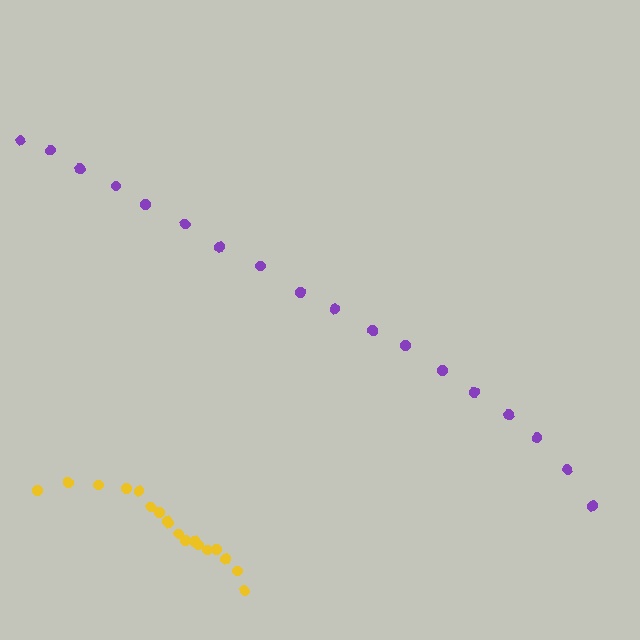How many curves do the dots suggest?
There are 2 distinct paths.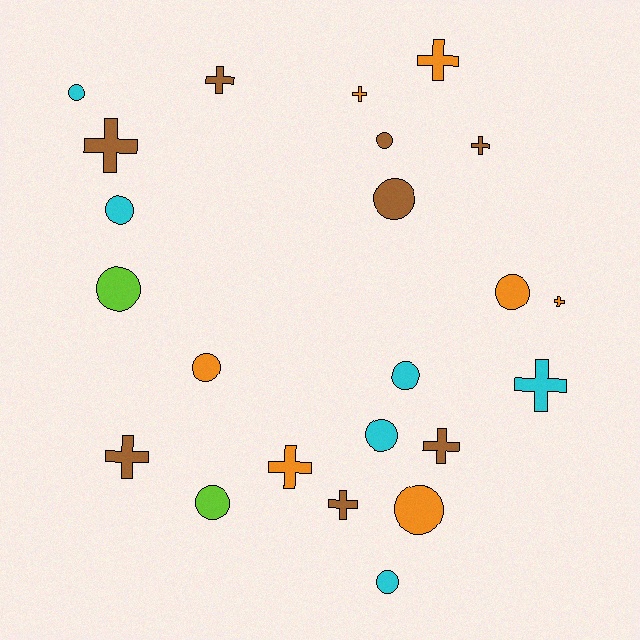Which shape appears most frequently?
Circle, with 12 objects.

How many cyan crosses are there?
There is 1 cyan cross.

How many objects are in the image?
There are 23 objects.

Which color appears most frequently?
Brown, with 8 objects.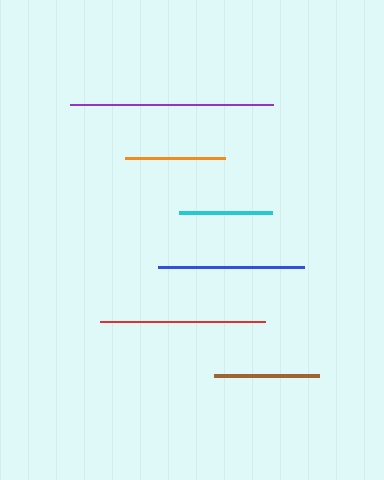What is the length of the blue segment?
The blue segment is approximately 146 pixels long.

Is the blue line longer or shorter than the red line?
The red line is longer than the blue line.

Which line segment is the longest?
The purple line is the longest at approximately 203 pixels.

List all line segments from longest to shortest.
From longest to shortest: purple, red, blue, brown, orange, cyan.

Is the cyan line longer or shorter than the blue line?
The blue line is longer than the cyan line.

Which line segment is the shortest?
The cyan line is the shortest at approximately 94 pixels.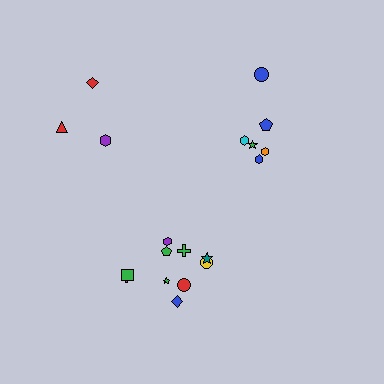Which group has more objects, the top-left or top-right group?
The top-right group.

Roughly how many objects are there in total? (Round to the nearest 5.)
Roughly 20 objects in total.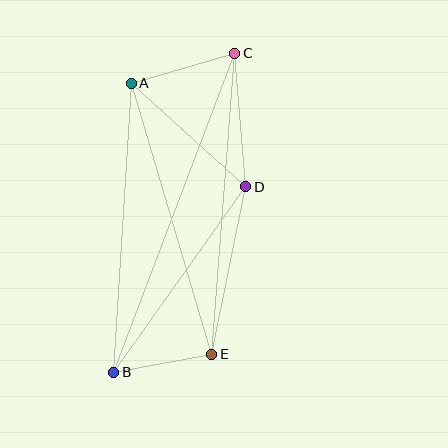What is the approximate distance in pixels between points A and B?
The distance between A and B is approximately 290 pixels.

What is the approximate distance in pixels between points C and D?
The distance between C and D is approximately 134 pixels.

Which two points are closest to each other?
Points B and E are closest to each other.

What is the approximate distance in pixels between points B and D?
The distance between B and D is approximately 228 pixels.